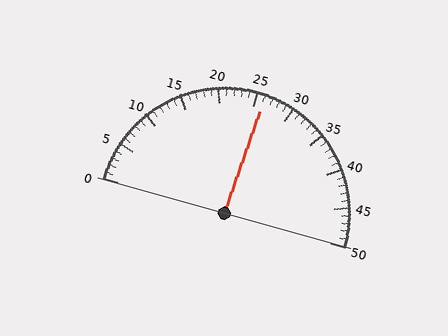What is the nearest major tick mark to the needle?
The nearest major tick mark is 25.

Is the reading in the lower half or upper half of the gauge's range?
The reading is in the upper half of the range (0 to 50).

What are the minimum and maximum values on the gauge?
The gauge ranges from 0 to 50.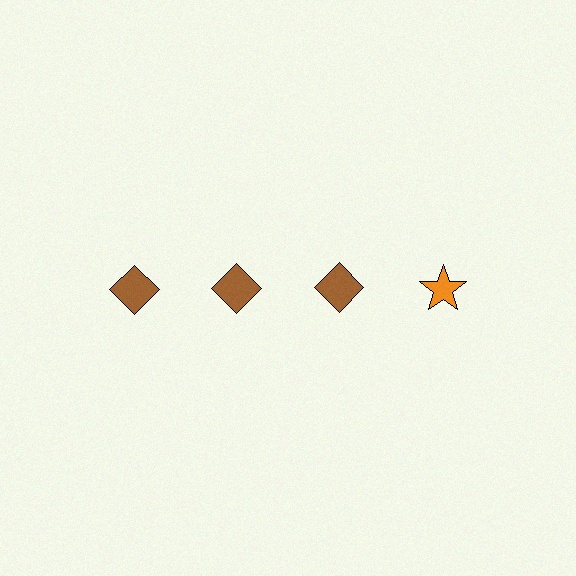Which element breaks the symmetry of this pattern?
The orange star in the top row, second from right column breaks the symmetry. All other shapes are brown diamonds.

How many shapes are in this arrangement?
There are 4 shapes arranged in a grid pattern.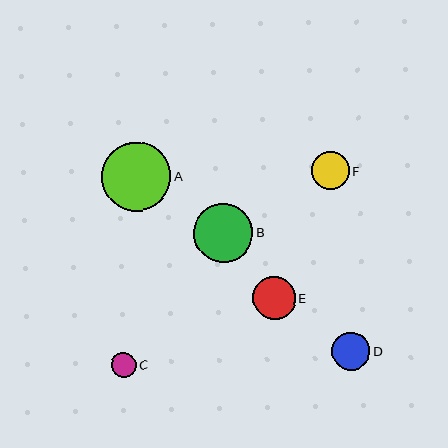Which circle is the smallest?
Circle C is the smallest with a size of approximately 25 pixels.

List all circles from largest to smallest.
From largest to smallest: A, B, E, D, F, C.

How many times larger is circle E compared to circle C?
Circle E is approximately 1.8 times the size of circle C.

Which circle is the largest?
Circle A is the largest with a size of approximately 69 pixels.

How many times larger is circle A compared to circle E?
Circle A is approximately 1.6 times the size of circle E.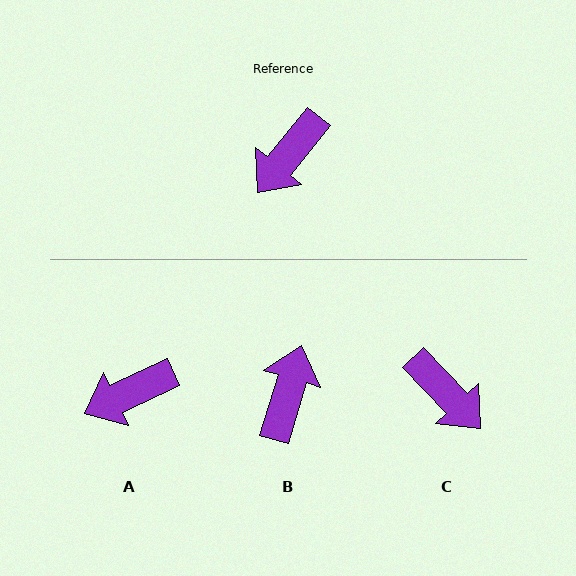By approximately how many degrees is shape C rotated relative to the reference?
Approximately 82 degrees counter-clockwise.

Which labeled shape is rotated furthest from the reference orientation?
B, about 158 degrees away.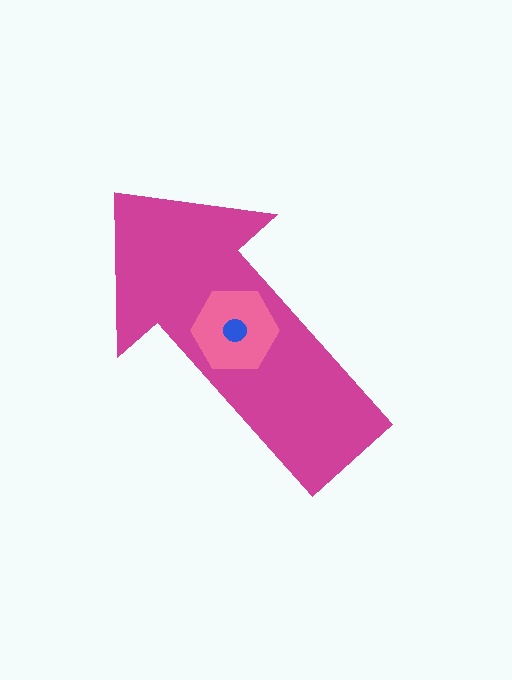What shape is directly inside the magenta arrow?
The pink hexagon.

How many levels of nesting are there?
3.